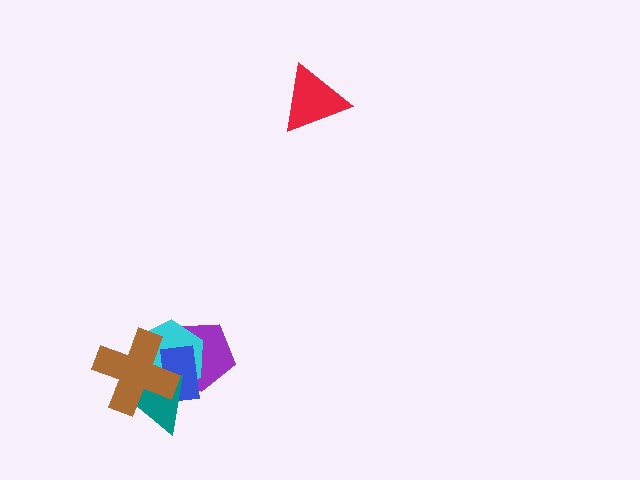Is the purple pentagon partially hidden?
Yes, it is partially covered by another shape.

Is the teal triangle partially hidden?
Yes, it is partially covered by another shape.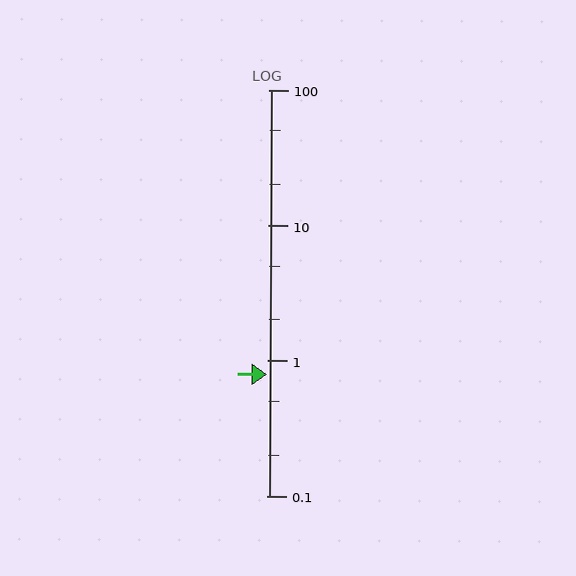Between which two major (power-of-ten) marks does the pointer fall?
The pointer is between 0.1 and 1.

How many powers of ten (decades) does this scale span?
The scale spans 3 decades, from 0.1 to 100.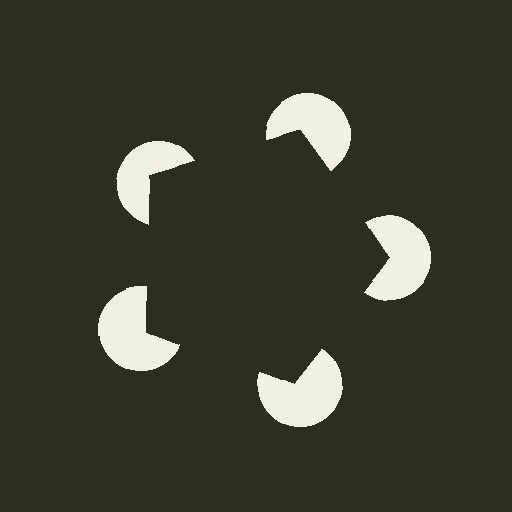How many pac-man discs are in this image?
There are 5 — one at each vertex of the illusory pentagon.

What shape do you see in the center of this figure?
An illusory pentagon — its edges are inferred from the aligned wedge cuts in the pac-man discs, not physically drawn.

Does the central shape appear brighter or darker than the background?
It typically appears slightly darker than the background, even though no actual brightness change is drawn.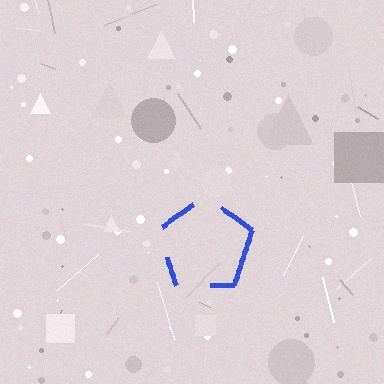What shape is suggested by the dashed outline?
The dashed outline suggests a pentagon.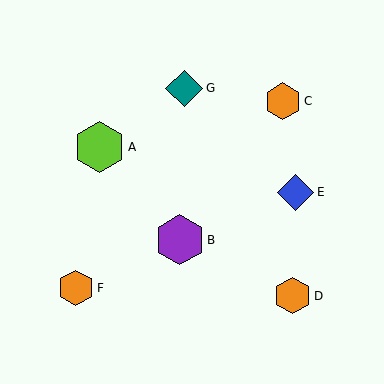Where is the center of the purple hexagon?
The center of the purple hexagon is at (180, 240).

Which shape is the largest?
The lime hexagon (labeled A) is the largest.